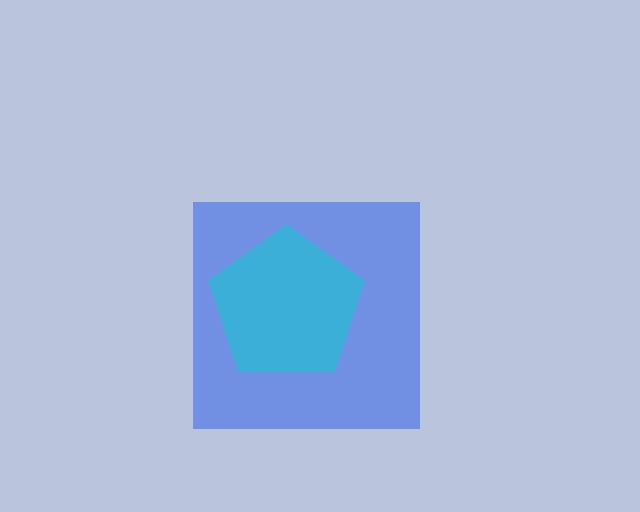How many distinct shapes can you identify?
There are 2 distinct shapes: a blue square, a cyan pentagon.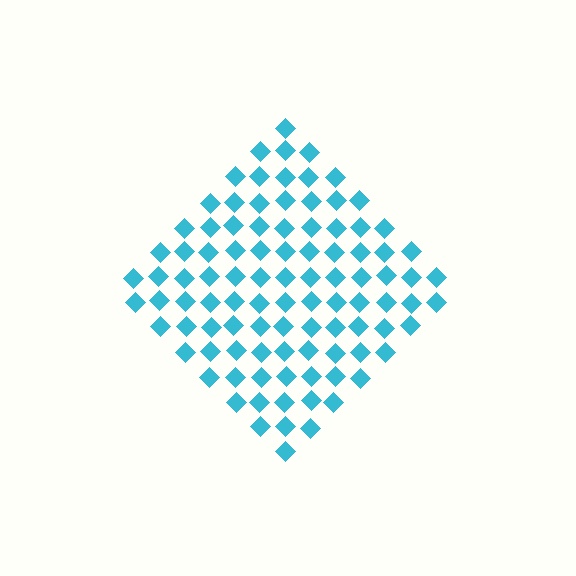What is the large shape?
The large shape is a diamond.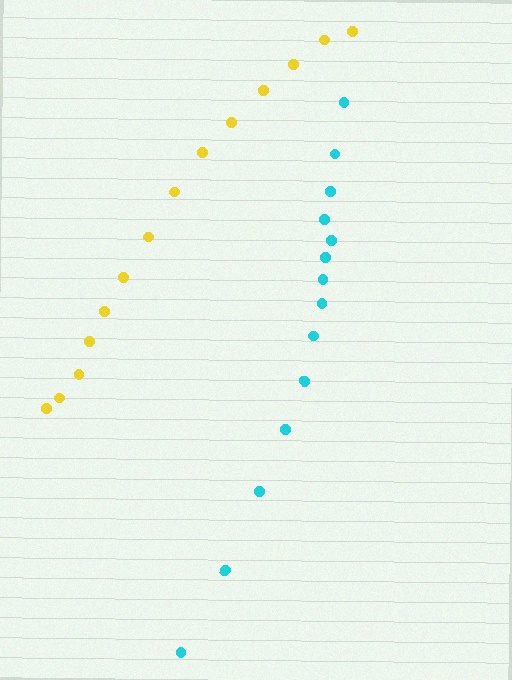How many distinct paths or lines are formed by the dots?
There are 2 distinct paths.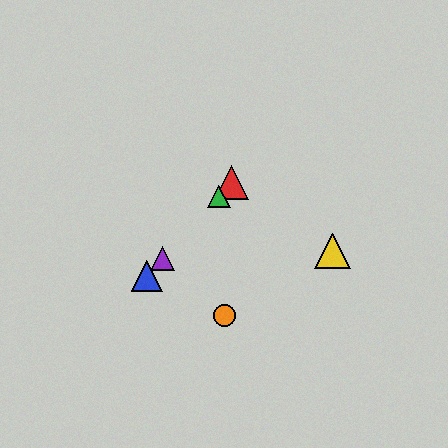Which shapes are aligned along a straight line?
The red triangle, the blue triangle, the green triangle, the purple triangle are aligned along a straight line.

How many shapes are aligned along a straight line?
4 shapes (the red triangle, the blue triangle, the green triangle, the purple triangle) are aligned along a straight line.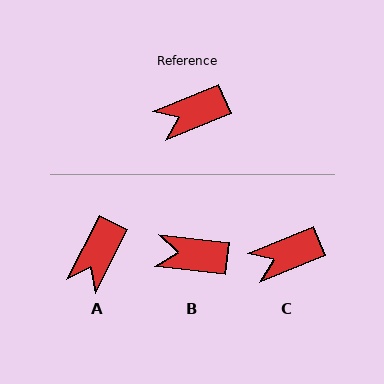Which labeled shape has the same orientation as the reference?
C.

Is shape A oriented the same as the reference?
No, it is off by about 41 degrees.